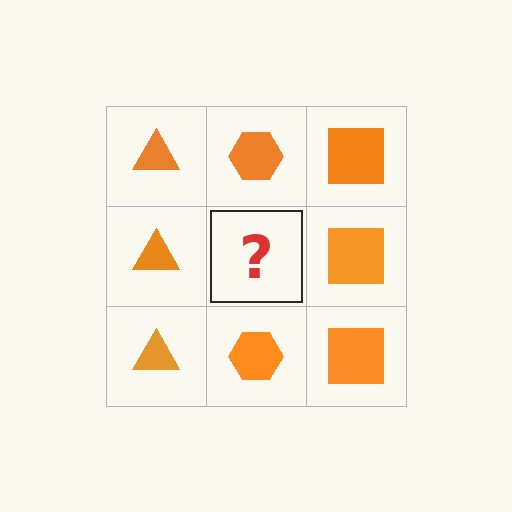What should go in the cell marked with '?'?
The missing cell should contain an orange hexagon.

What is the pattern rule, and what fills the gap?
The rule is that each column has a consistent shape. The gap should be filled with an orange hexagon.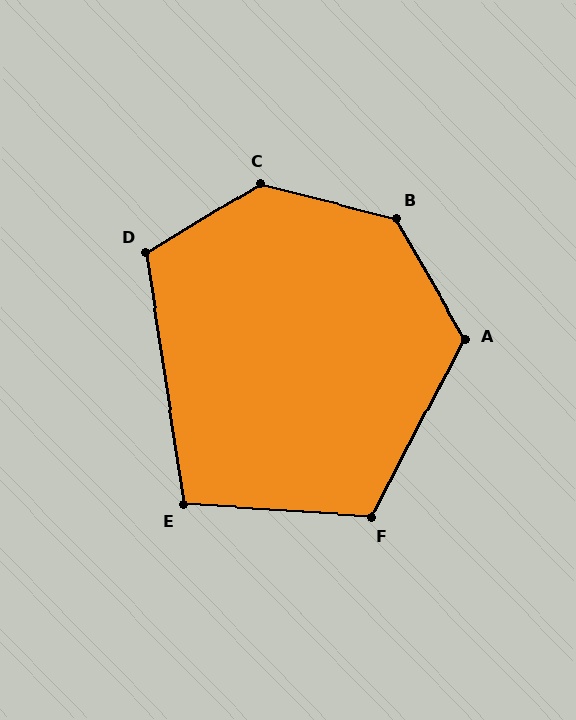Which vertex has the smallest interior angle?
E, at approximately 102 degrees.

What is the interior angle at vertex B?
Approximately 134 degrees (obtuse).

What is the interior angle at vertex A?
Approximately 123 degrees (obtuse).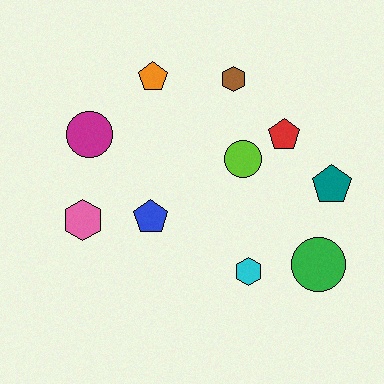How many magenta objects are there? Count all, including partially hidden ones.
There is 1 magenta object.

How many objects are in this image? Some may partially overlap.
There are 10 objects.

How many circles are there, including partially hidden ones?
There are 3 circles.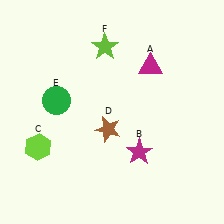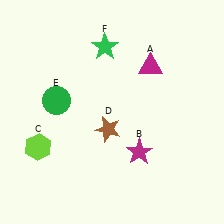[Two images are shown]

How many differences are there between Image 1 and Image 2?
There is 1 difference between the two images.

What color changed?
The star (F) changed from lime in Image 1 to green in Image 2.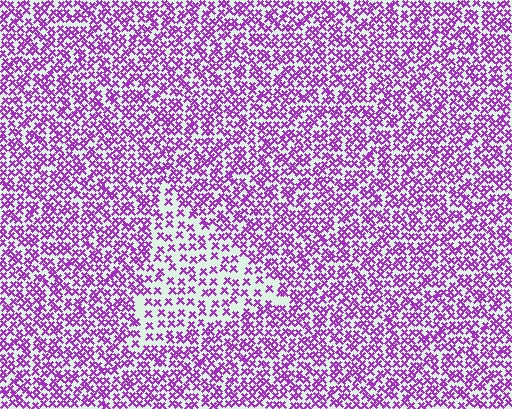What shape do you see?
I see a triangle.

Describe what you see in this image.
The image contains small purple elements arranged at two different densities. A triangle-shaped region is visible where the elements are less densely packed than the surrounding area.